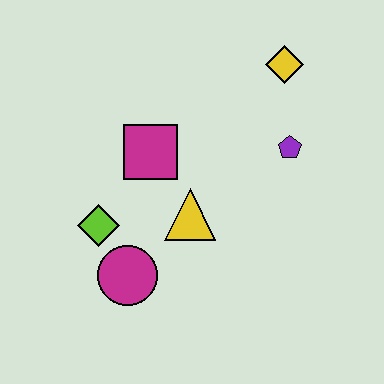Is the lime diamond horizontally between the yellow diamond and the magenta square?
No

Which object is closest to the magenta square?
The yellow triangle is closest to the magenta square.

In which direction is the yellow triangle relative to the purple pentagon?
The yellow triangle is to the left of the purple pentagon.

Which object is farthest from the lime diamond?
The yellow diamond is farthest from the lime diamond.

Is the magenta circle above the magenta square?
No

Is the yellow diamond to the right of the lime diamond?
Yes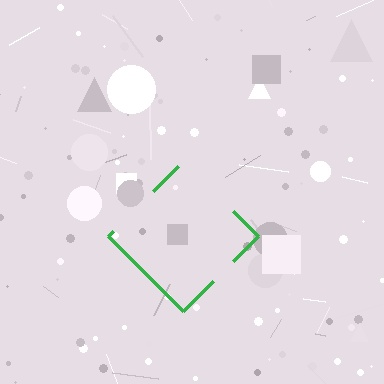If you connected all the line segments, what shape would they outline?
They would outline a diamond.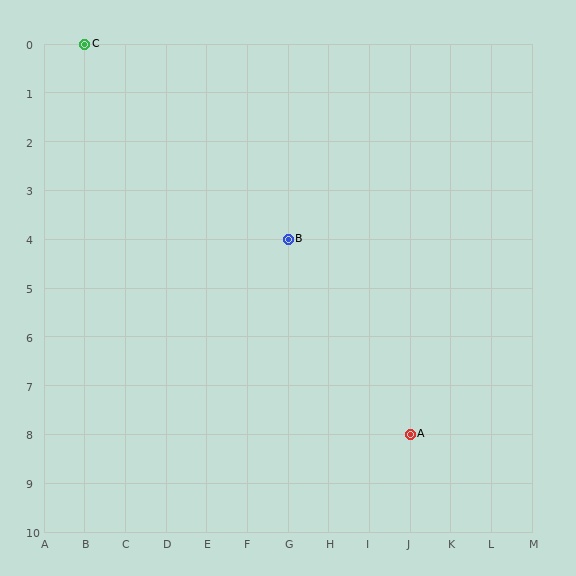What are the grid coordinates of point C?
Point C is at grid coordinates (B, 0).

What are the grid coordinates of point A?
Point A is at grid coordinates (J, 8).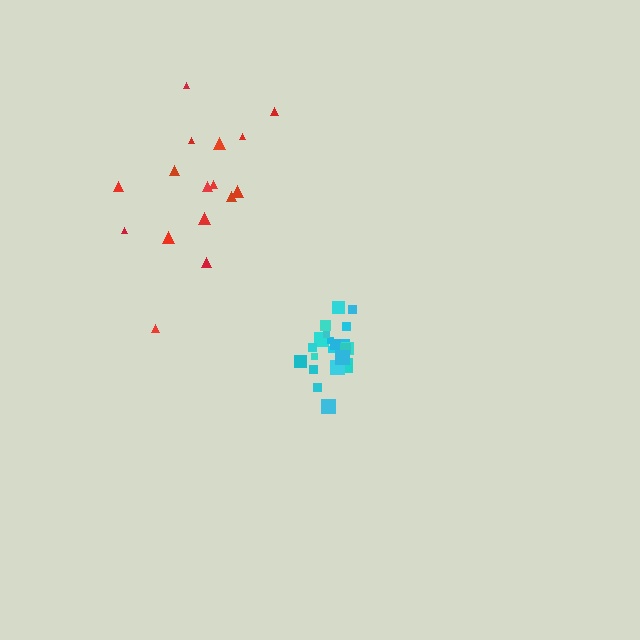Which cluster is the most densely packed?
Cyan.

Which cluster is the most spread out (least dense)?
Red.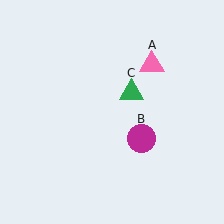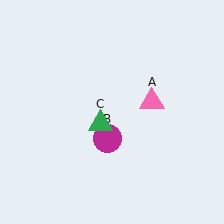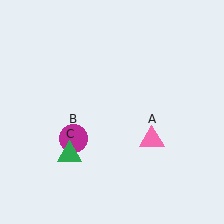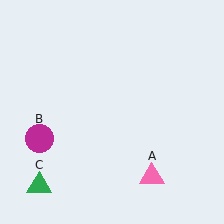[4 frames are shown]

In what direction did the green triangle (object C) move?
The green triangle (object C) moved down and to the left.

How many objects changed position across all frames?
3 objects changed position: pink triangle (object A), magenta circle (object B), green triangle (object C).